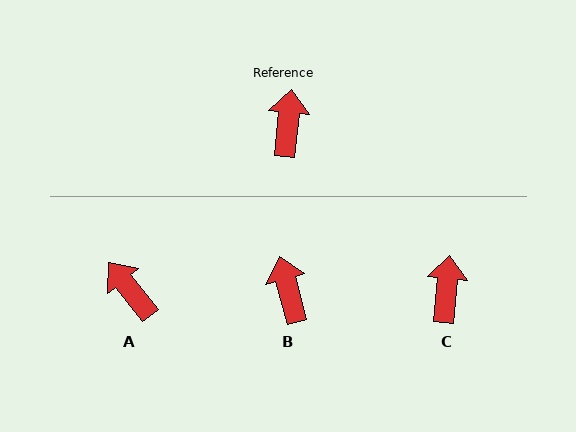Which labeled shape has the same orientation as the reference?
C.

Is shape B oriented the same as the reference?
No, it is off by about 21 degrees.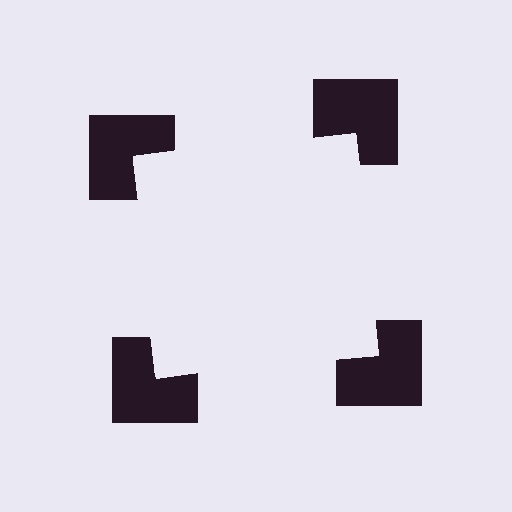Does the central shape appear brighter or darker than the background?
It typically appears slightly brighter than the background, even though no actual brightness change is drawn.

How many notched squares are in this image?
There are 4 — one at each vertex of the illusory square.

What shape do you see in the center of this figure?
An illusory square — its edges are inferred from the aligned wedge cuts in the notched squares, not physically drawn.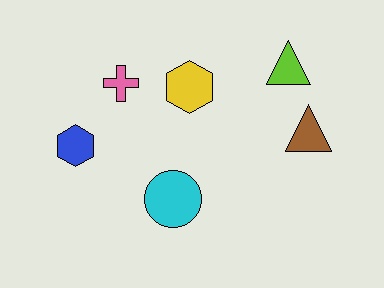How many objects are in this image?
There are 6 objects.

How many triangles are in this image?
There are 2 triangles.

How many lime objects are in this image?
There is 1 lime object.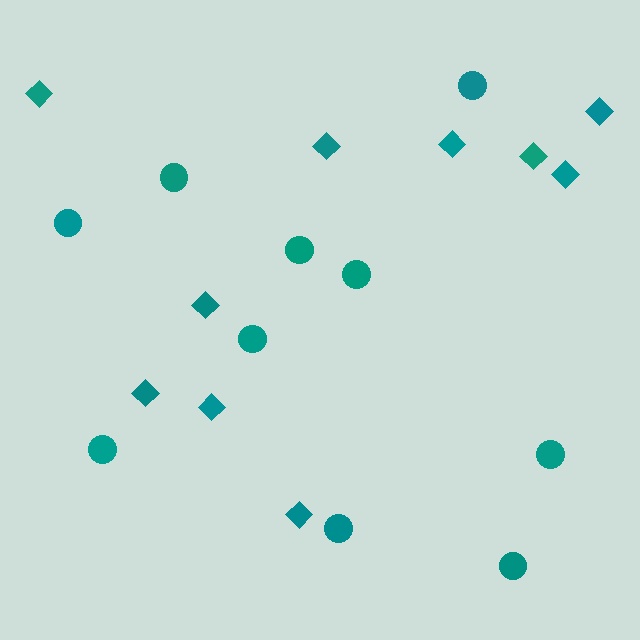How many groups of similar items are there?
There are 2 groups: one group of circles (10) and one group of diamonds (10).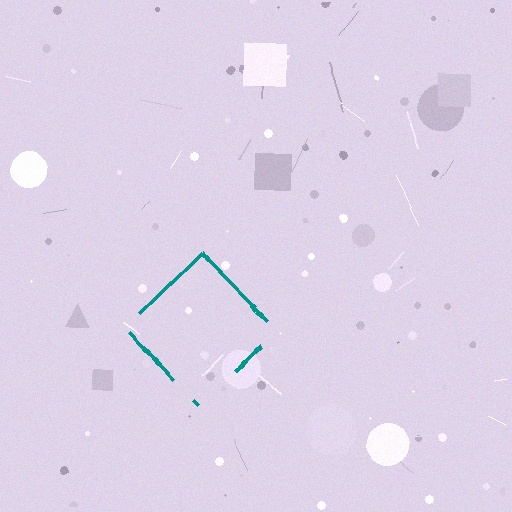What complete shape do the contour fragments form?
The contour fragments form a diamond.